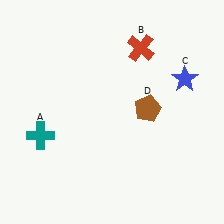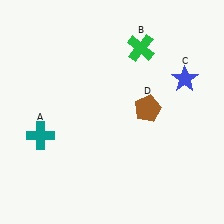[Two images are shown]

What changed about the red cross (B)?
In Image 1, B is red. In Image 2, it changed to green.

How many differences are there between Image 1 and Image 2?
There is 1 difference between the two images.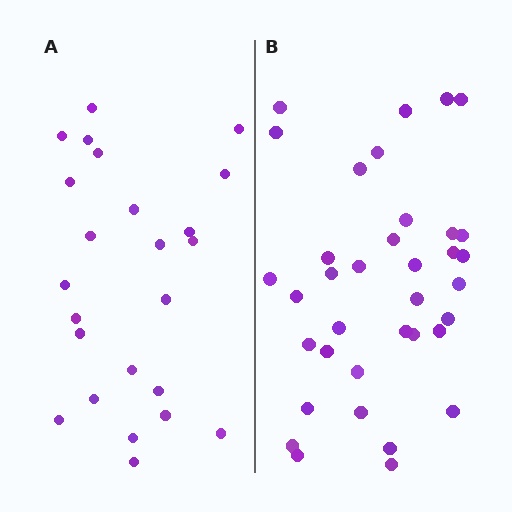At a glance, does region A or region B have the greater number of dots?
Region B (the right region) has more dots.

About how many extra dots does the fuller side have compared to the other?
Region B has roughly 12 or so more dots than region A.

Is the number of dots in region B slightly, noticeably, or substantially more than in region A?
Region B has substantially more. The ratio is roughly 1.5 to 1.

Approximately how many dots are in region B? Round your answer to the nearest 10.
About 40 dots. (The exact count is 36, which rounds to 40.)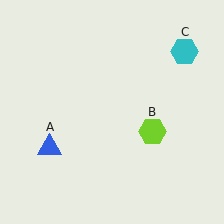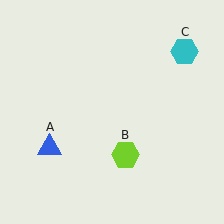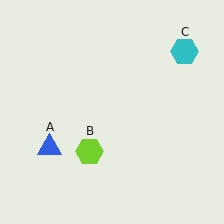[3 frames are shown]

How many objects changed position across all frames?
1 object changed position: lime hexagon (object B).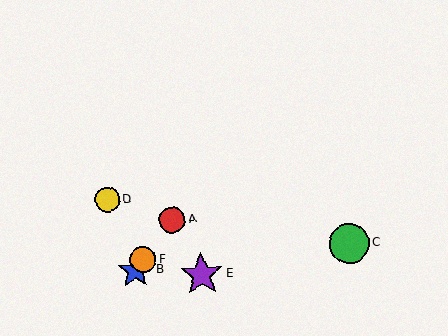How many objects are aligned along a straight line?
3 objects (A, B, F) are aligned along a straight line.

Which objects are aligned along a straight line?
Objects A, B, F are aligned along a straight line.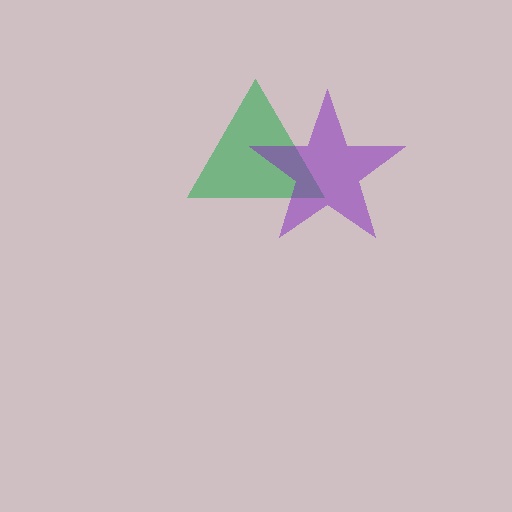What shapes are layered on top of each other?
The layered shapes are: a green triangle, a purple star.